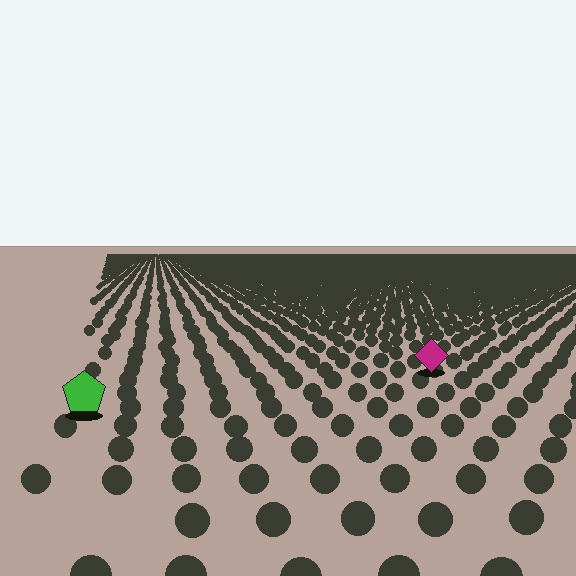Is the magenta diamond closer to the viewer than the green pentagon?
No. The green pentagon is closer — you can tell from the texture gradient: the ground texture is coarser near it.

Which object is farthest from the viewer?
The magenta diamond is farthest from the viewer. It appears smaller and the ground texture around it is denser.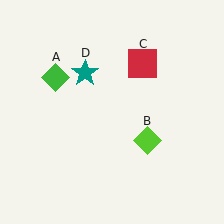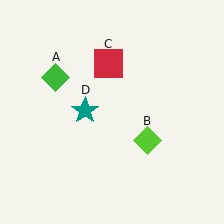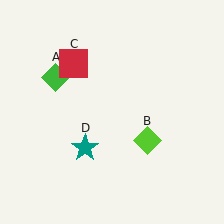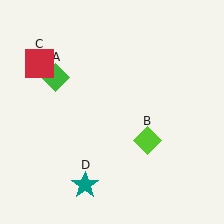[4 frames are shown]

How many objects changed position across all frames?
2 objects changed position: red square (object C), teal star (object D).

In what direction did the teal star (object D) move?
The teal star (object D) moved down.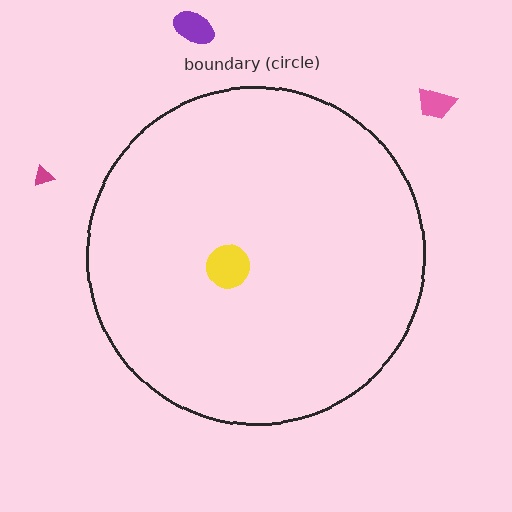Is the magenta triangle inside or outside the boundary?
Outside.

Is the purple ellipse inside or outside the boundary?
Outside.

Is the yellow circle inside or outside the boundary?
Inside.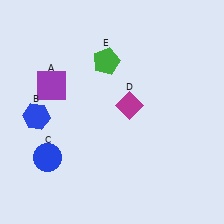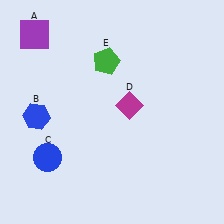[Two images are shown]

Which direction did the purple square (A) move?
The purple square (A) moved up.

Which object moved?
The purple square (A) moved up.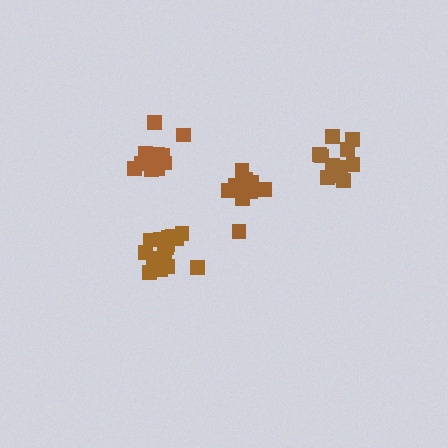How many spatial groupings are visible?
There are 4 spatial groupings.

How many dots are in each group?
Group 1: 17 dots, Group 2: 12 dots, Group 3: 12 dots, Group 4: 12 dots (53 total).